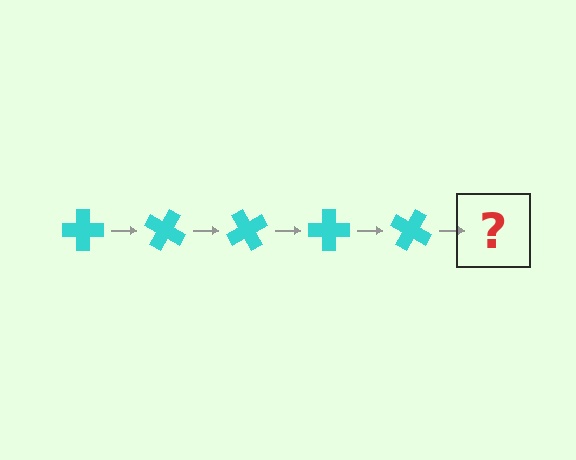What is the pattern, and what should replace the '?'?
The pattern is that the cross rotates 30 degrees each step. The '?' should be a cyan cross rotated 150 degrees.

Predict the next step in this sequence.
The next step is a cyan cross rotated 150 degrees.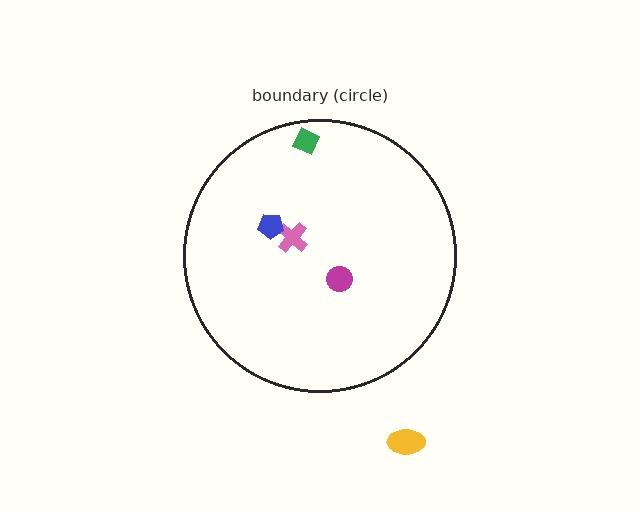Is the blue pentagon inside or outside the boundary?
Inside.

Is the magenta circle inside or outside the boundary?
Inside.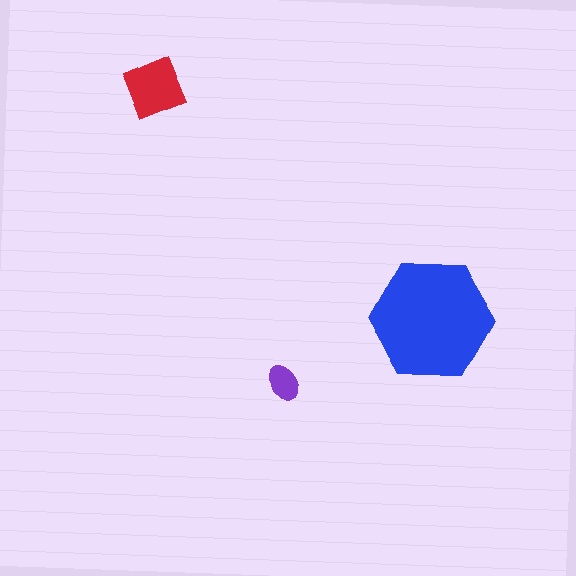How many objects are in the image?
There are 3 objects in the image.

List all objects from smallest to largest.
The purple ellipse, the red diamond, the blue hexagon.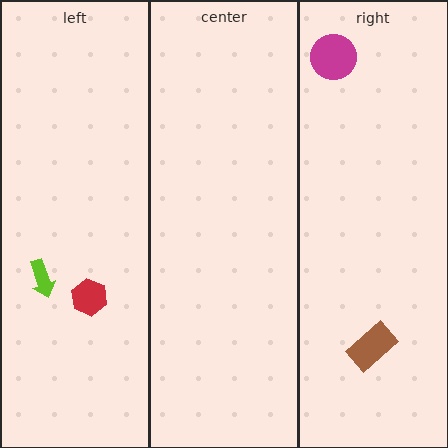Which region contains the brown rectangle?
The right region.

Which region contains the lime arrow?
The left region.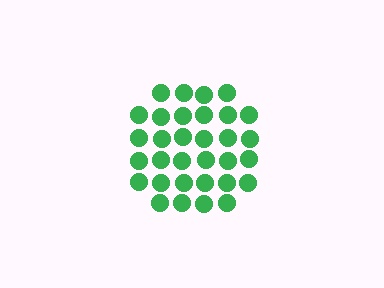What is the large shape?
The large shape is a circle.